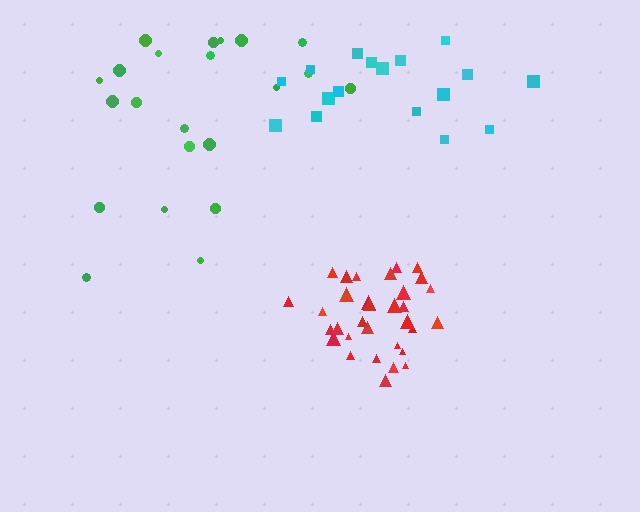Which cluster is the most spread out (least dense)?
Green.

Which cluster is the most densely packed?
Red.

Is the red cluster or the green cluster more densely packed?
Red.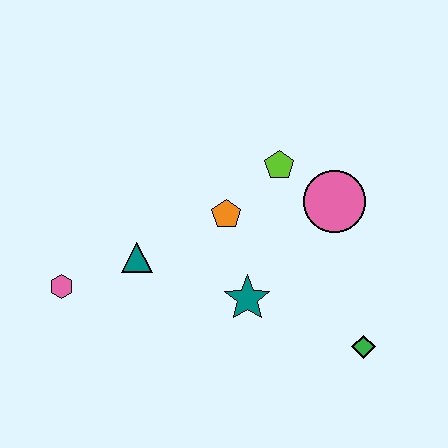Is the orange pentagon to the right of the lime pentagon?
No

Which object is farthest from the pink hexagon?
The green diamond is farthest from the pink hexagon.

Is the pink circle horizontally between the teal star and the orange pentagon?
No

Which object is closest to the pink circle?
The lime pentagon is closest to the pink circle.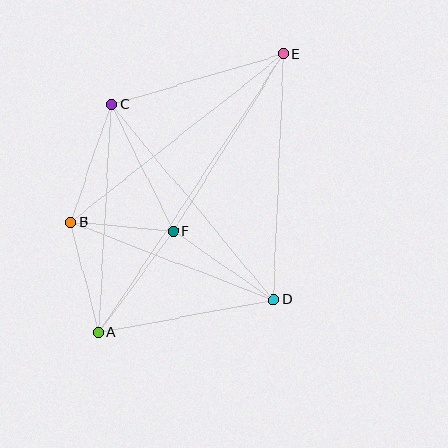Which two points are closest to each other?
Points B and F are closest to each other.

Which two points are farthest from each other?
Points A and E are farthest from each other.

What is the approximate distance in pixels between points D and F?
The distance between D and F is approximately 121 pixels.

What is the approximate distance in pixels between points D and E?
The distance between D and E is approximately 246 pixels.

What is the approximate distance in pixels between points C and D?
The distance between C and D is approximately 254 pixels.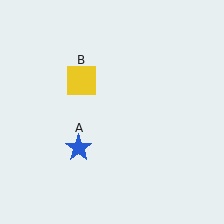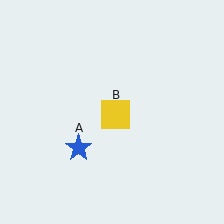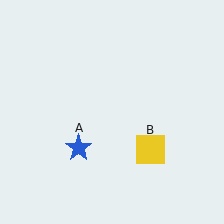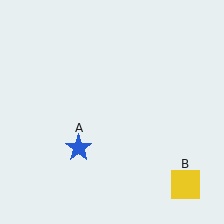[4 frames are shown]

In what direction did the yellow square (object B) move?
The yellow square (object B) moved down and to the right.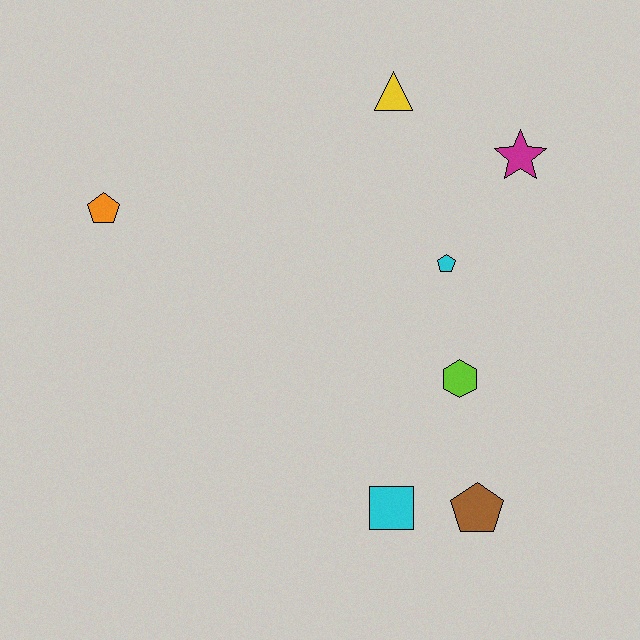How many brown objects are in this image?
There is 1 brown object.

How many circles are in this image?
There are no circles.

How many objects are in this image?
There are 7 objects.